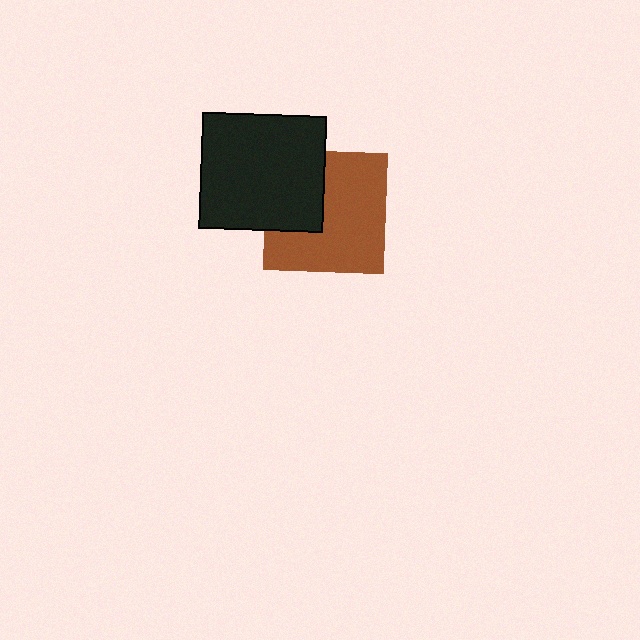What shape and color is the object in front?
The object in front is a black rectangle.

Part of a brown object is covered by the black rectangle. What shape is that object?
It is a square.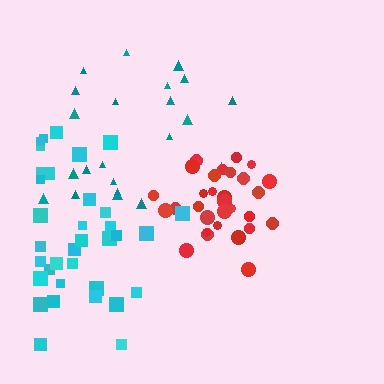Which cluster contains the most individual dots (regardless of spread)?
Cyan (35).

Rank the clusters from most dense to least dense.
red, cyan, teal.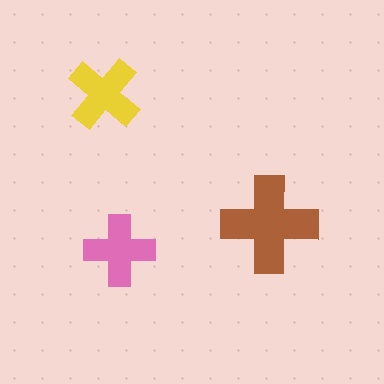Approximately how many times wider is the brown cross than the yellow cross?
About 1.5 times wider.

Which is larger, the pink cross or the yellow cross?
The yellow one.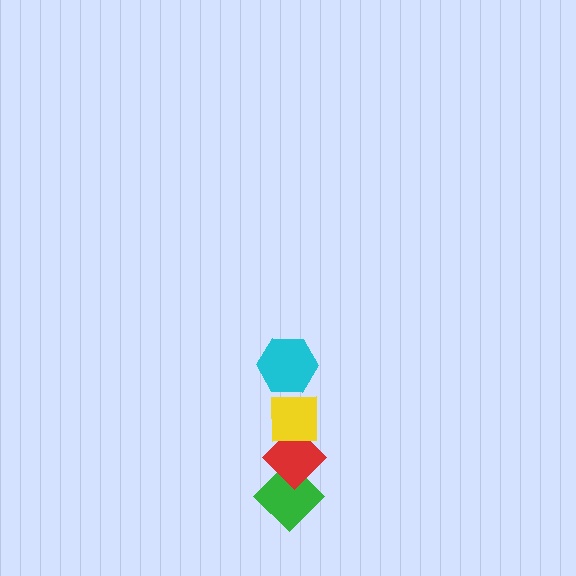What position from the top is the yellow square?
The yellow square is 2nd from the top.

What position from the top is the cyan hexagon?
The cyan hexagon is 1st from the top.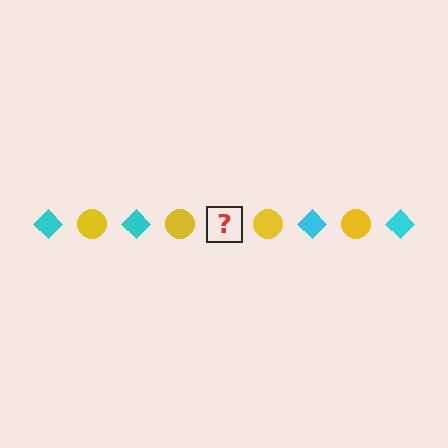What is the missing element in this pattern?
The missing element is a cyan diamond.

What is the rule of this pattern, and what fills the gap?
The rule is that the pattern alternates between cyan diamond and yellow circle. The gap should be filled with a cyan diamond.